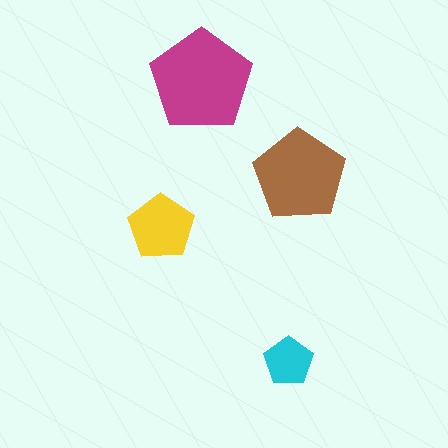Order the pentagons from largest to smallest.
the magenta one, the brown one, the yellow one, the cyan one.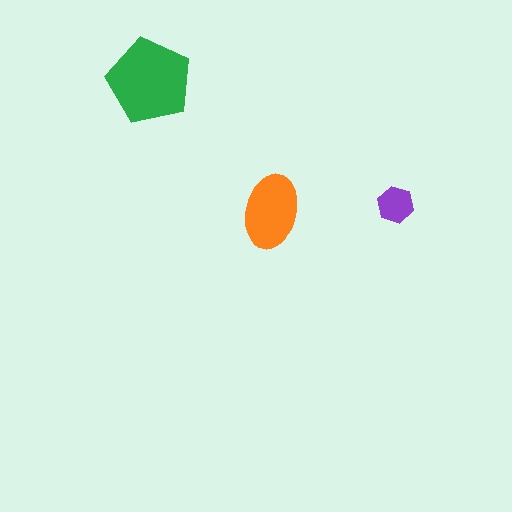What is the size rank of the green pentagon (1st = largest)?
1st.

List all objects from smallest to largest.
The purple hexagon, the orange ellipse, the green pentagon.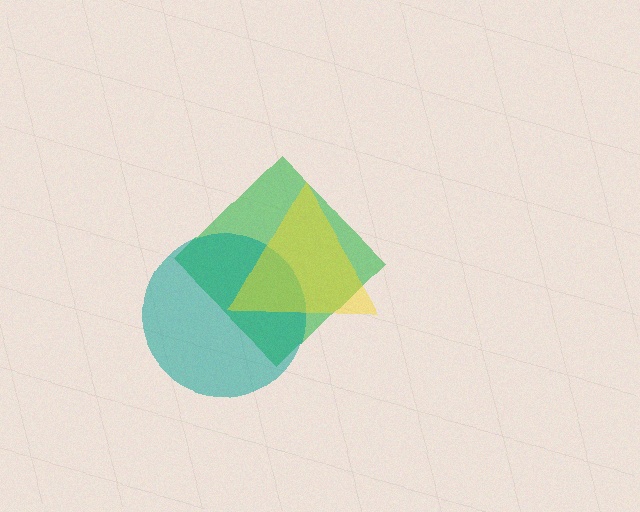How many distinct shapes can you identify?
There are 3 distinct shapes: a green diamond, a teal circle, a yellow triangle.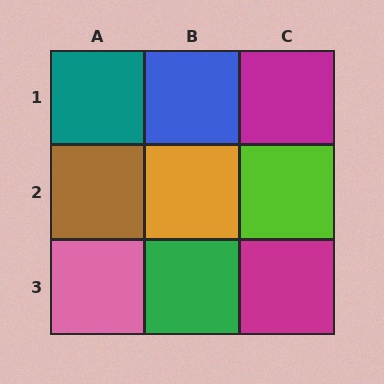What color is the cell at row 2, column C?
Lime.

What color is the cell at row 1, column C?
Magenta.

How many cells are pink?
1 cell is pink.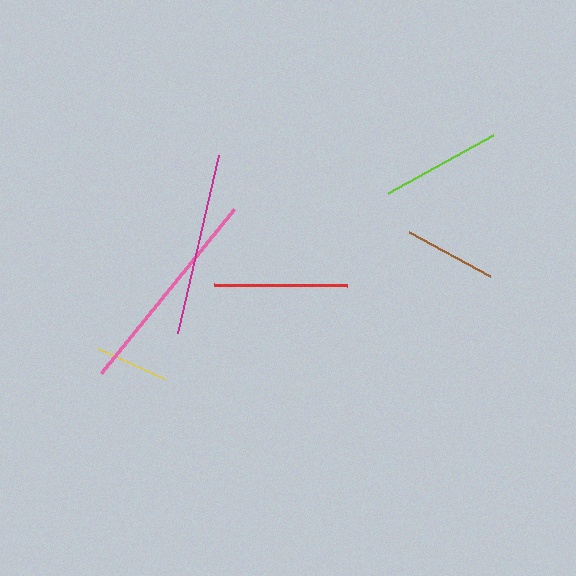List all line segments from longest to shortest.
From longest to shortest: pink, magenta, red, lime, brown, yellow.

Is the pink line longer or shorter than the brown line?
The pink line is longer than the brown line.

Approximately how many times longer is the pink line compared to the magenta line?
The pink line is approximately 1.2 times the length of the magenta line.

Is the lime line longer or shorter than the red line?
The red line is longer than the lime line.